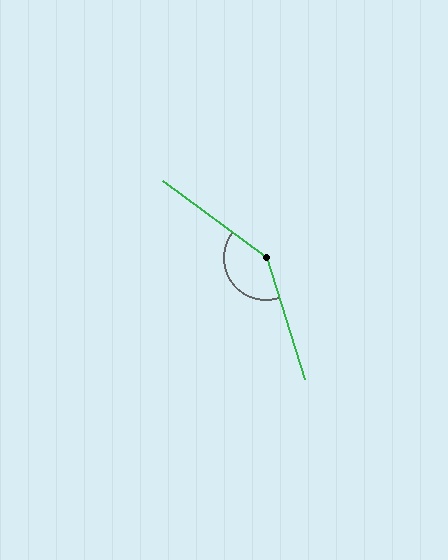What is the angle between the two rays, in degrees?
Approximately 144 degrees.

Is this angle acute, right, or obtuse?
It is obtuse.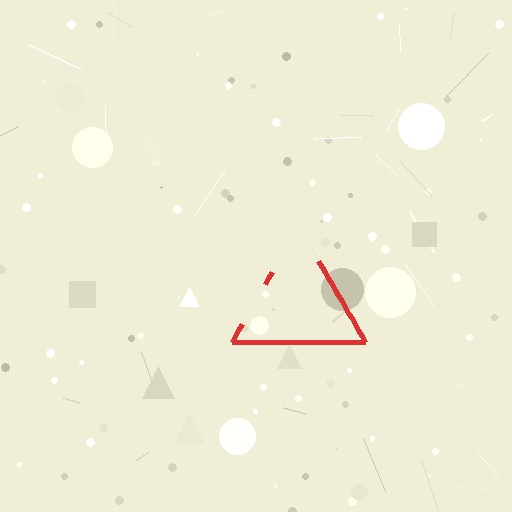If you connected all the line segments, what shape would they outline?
They would outline a triangle.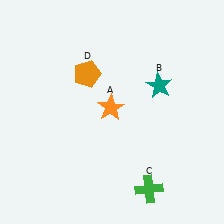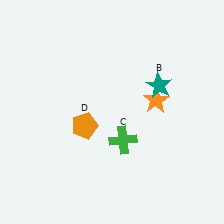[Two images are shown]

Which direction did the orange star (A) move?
The orange star (A) moved right.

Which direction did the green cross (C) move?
The green cross (C) moved up.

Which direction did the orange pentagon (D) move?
The orange pentagon (D) moved down.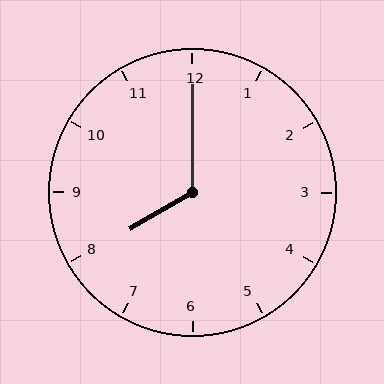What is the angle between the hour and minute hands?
Approximately 120 degrees.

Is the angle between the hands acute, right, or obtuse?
It is obtuse.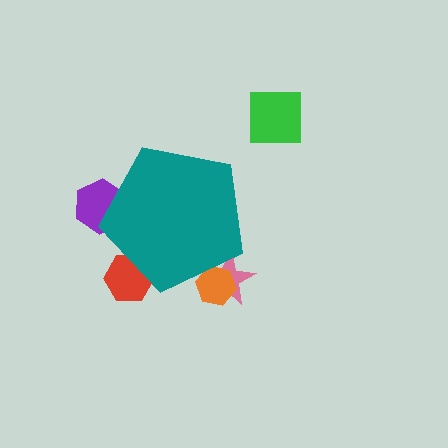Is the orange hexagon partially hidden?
Yes, the orange hexagon is partially hidden behind the teal pentagon.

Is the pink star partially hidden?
Yes, the pink star is partially hidden behind the teal pentagon.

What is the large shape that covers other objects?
A teal pentagon.